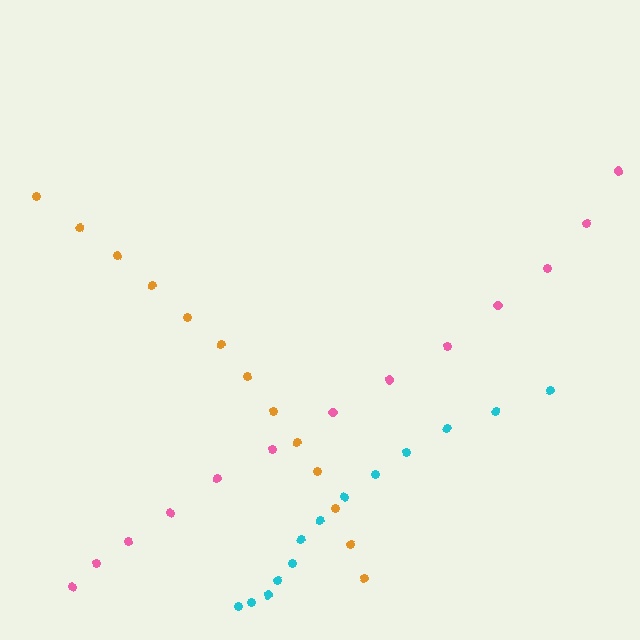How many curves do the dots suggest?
There are 3 distinct paths.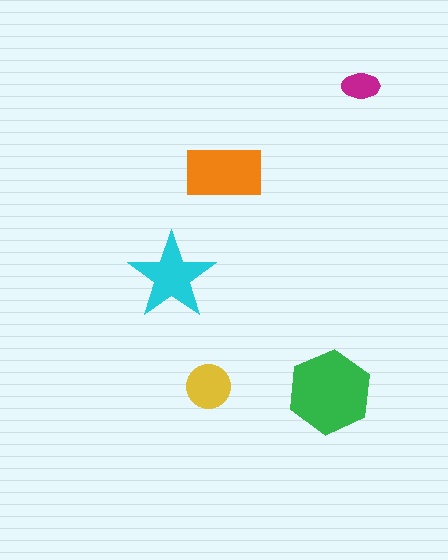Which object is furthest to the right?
The magenta ellipse is rightmost.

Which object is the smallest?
The magenta ellipse.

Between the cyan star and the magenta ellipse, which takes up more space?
The cyan star.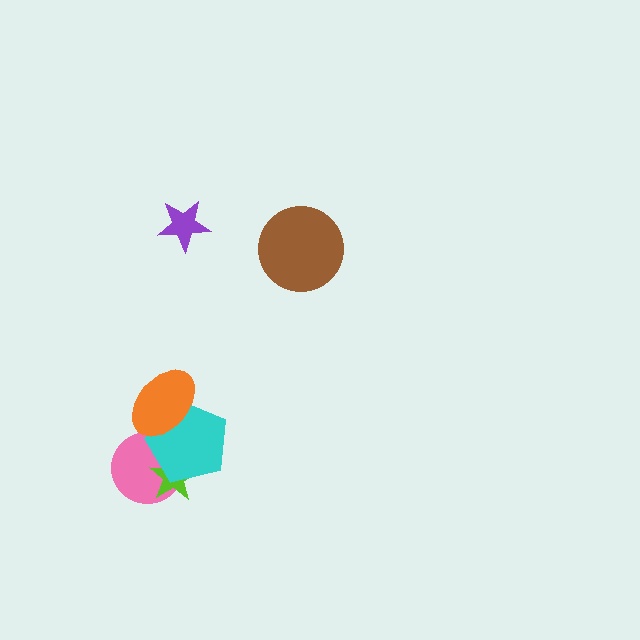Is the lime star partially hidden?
Yes, it is partially covered by another shape.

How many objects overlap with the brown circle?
0 objects overlap with the brown circle.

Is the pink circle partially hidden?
Yes, it is partially covered by another shape.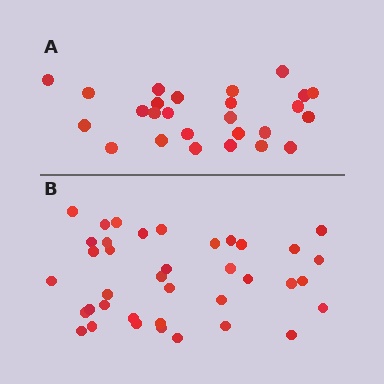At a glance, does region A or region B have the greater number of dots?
Region B (the bottom region) has more dots.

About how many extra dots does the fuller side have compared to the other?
Region B has roughly 12 or so more dots than region A.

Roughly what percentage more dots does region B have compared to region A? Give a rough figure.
About 45% more.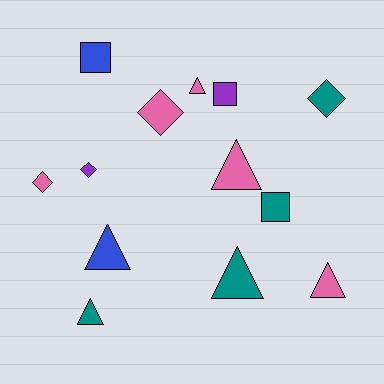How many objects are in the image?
There are 13 objects.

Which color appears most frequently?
Pink, with 5 objects.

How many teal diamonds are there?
There is 1 teal diamond.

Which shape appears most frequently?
Triangle, with 6 objects.